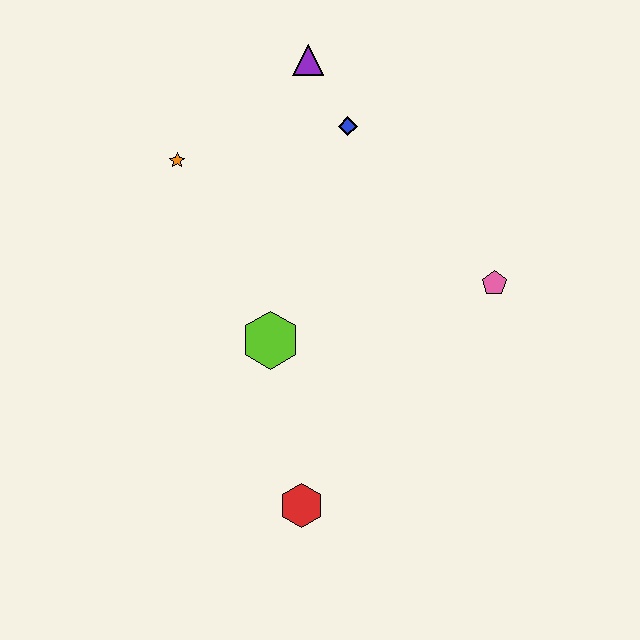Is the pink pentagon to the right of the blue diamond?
Yes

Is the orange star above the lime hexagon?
Yes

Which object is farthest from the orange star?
The red hexagon is farthest from the orange star.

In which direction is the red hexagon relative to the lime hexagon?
The red hexagon is below the lime hexagon.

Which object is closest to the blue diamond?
The purple triangle is closest to the blue diamond.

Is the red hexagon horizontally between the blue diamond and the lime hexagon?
Yes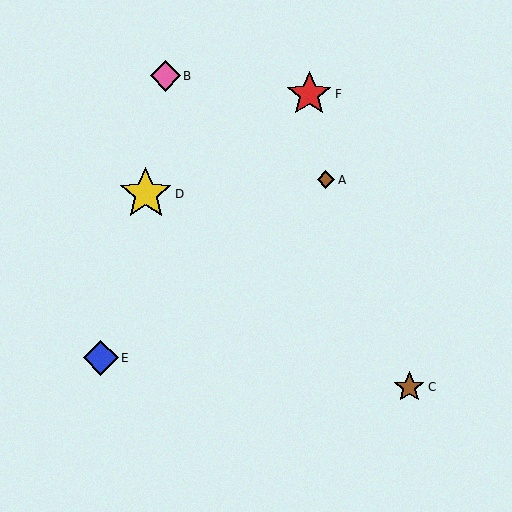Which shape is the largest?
The yellow star (labeled D) is the largest.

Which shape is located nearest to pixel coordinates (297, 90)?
The red star (labeled F) at (309, 94) is nearest to that location.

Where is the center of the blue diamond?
The center of the blue diamond is at (101, 358).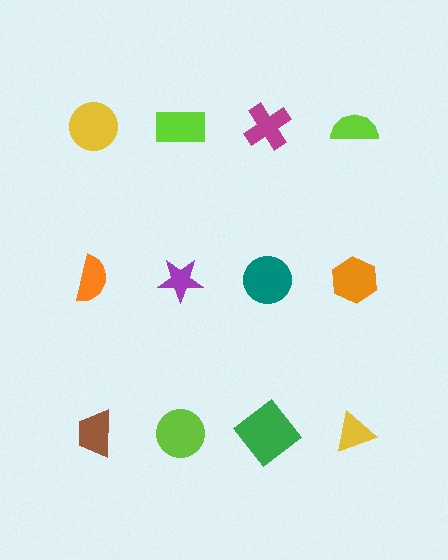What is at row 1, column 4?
A lime semicircle.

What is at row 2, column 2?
A purple star.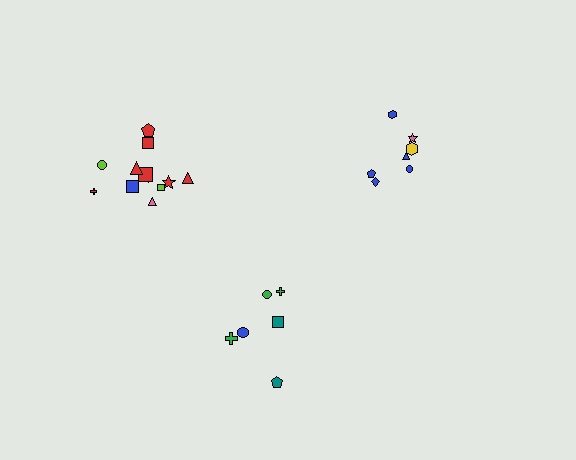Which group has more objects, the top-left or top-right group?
The top-left group.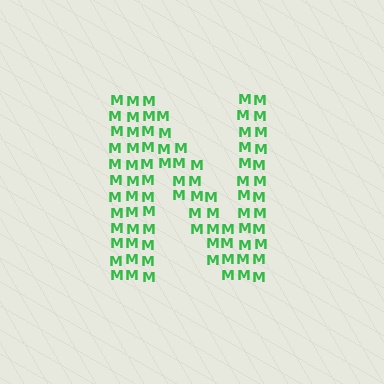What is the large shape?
The large shape is the letter N.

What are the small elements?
The small elements are letter M's.